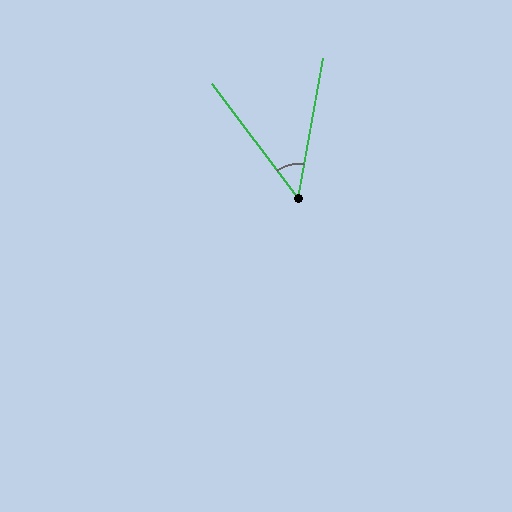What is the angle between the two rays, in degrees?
Approximately 47 degrees.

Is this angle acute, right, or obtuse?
It is acute.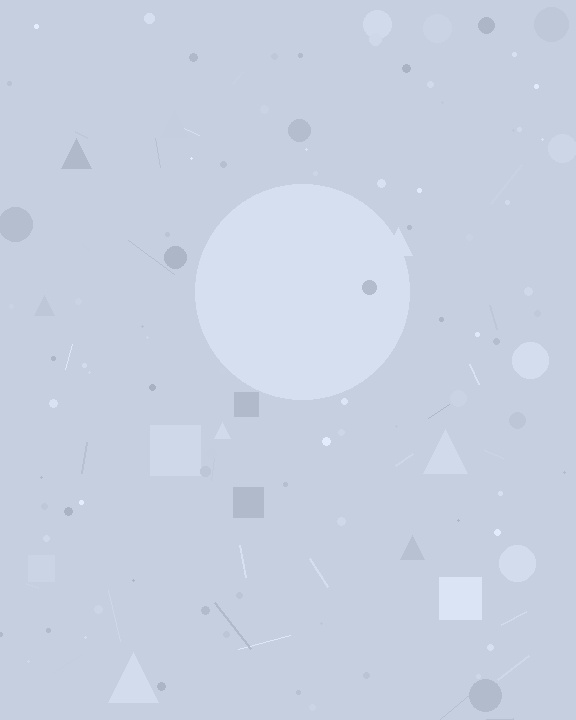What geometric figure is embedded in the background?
A circle is embedded in the background.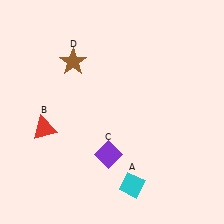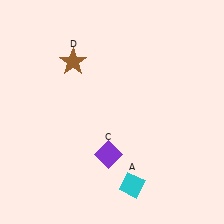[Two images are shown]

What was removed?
The red triangle (B) was removed in Image 2.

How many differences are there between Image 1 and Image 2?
There is 1 difference between the two images.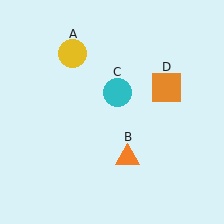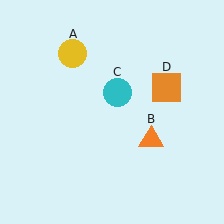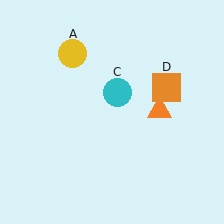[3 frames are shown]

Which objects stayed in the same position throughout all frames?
Yellow circle (object A) and cyan circle (object C) and orange square (object D) remained stationary.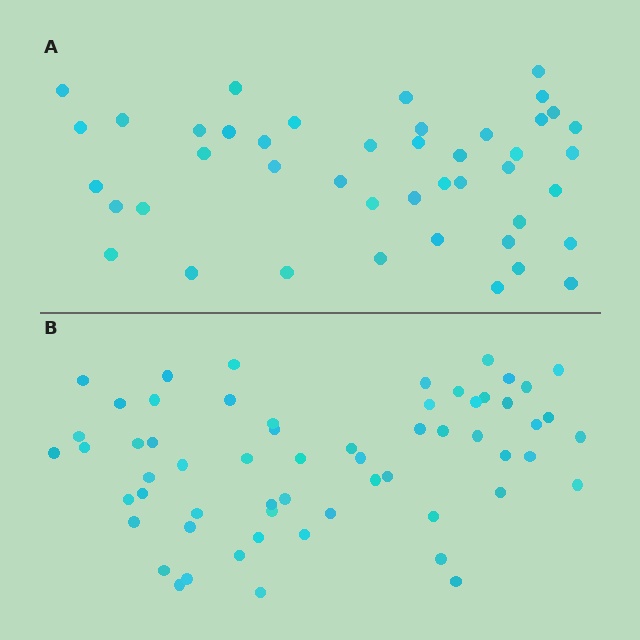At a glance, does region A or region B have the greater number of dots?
Region B (the bottom region) has more dots.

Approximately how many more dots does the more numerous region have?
Region B has approximately 15 more dots than region A.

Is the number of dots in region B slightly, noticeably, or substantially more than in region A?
Region B has noticeably more, but not dramatically so. The ratio is roughly 1.4 to 1.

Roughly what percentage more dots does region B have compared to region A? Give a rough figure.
About 35% more.